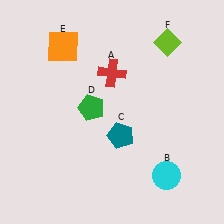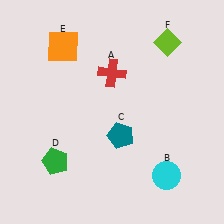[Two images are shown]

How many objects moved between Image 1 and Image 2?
1 object moved between the two images.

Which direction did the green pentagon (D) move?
The green pentagon (D) moved down.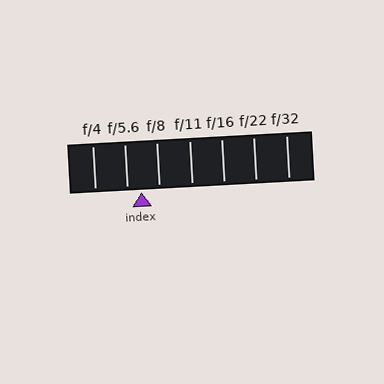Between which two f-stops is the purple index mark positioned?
The index mark is between f/5.6 and f/8.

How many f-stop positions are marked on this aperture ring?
There are 7 f-stop positions marked.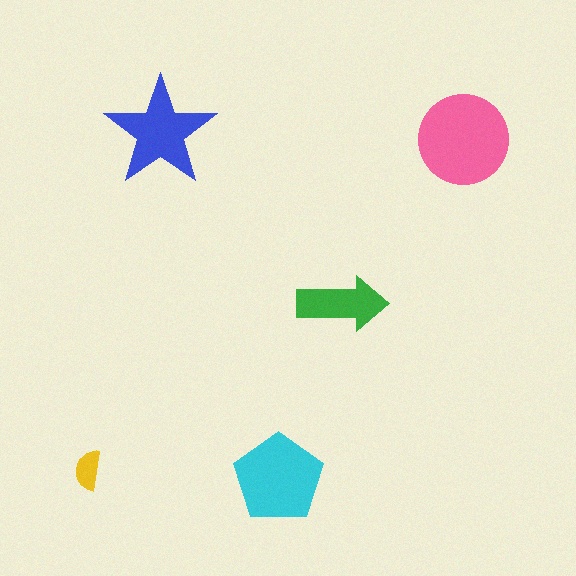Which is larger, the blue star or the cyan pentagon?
The cyan pentagon.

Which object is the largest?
The pink circle.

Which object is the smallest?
The yellow semicircle.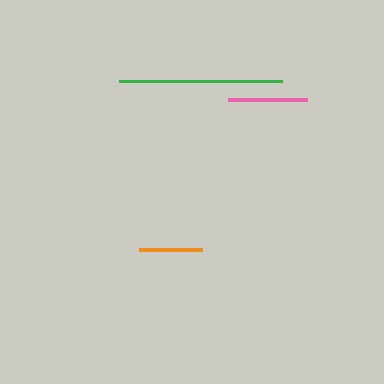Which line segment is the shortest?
The orange line is the shortest at approximately 63 pixels.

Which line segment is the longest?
The green line is the longest at approximately 164 pixels.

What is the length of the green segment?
The green segment is approximately 164 pixels long.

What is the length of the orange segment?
The orange segment is approximately 63 pixels long.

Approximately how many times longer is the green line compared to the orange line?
The green line is approximately 2.6 times the length of the orange line.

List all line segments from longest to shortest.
From longest to shortest: green, pink, orange.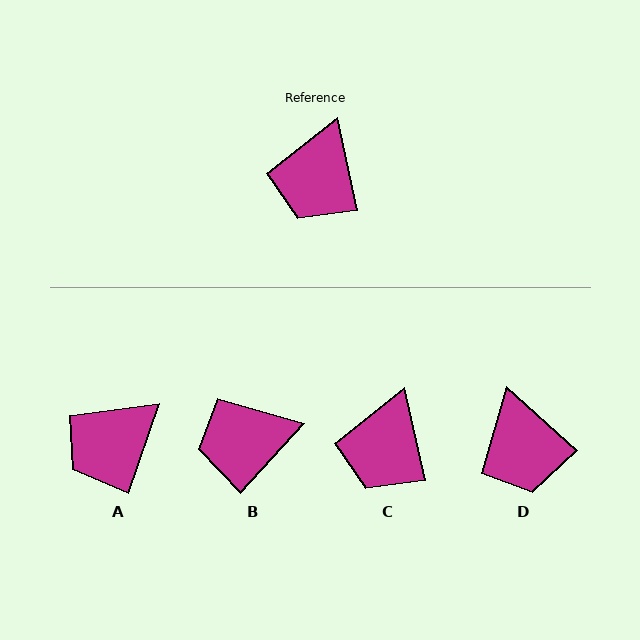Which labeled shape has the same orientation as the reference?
C.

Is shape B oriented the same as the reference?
No, it is off by about 55 degrees.